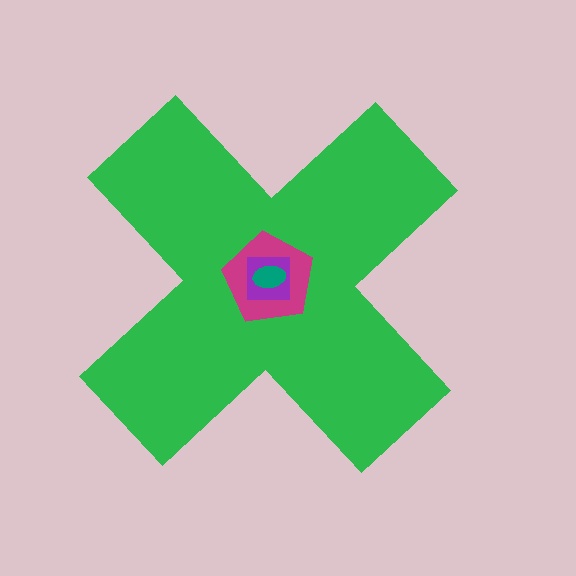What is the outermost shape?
The green cross.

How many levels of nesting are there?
4.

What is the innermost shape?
The teal ellipse.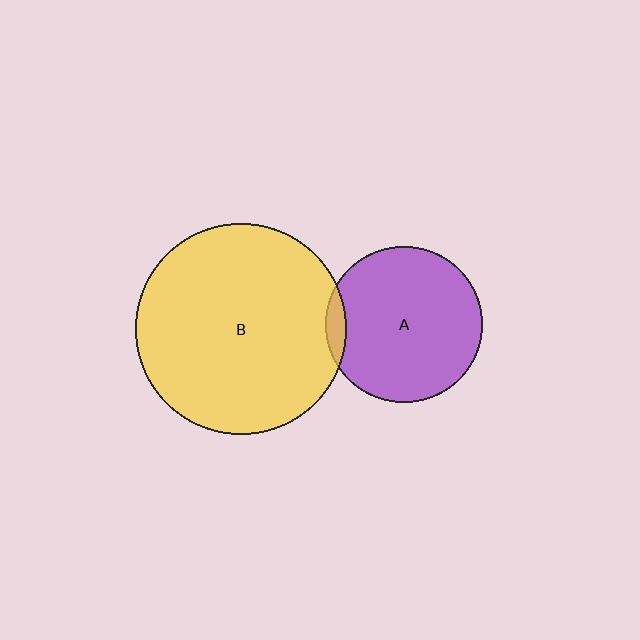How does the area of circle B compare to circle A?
Approximately 1.8 times.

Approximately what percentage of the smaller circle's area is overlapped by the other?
Approximately 5%.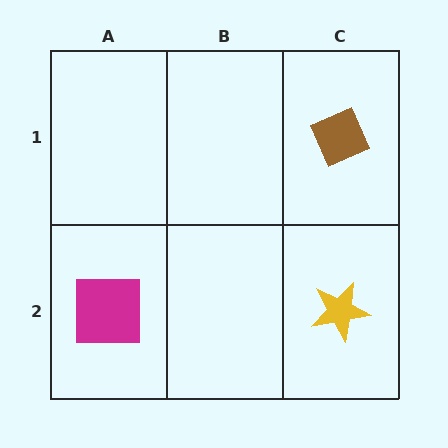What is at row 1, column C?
A brown diamond.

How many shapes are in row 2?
2 shapes.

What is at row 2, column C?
A yellow star.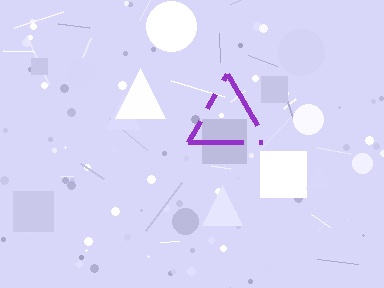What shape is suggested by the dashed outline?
The dashed outline suggests a triangle.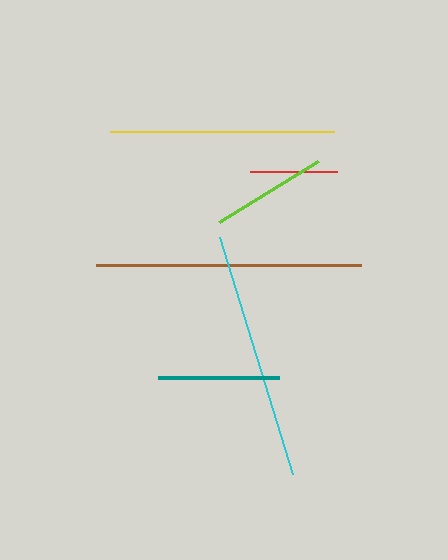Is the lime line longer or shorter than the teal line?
The teal line is longer than the lime line.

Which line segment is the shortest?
The red line is the shortest at approximately 87 pixels.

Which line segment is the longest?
The brown line is the longest at approximately 265 pixels.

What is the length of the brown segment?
The brown segment is approximately 265 pixels long.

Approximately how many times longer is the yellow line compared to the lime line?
The yellow line is approximately 1.9 times the length of the lime line.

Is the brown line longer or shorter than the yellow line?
The brown line is longer than the yellow line.